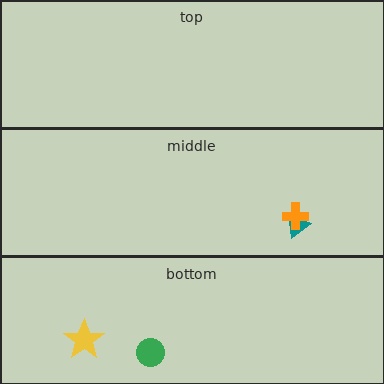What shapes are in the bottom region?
The green circle, the yellow star.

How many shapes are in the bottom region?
2.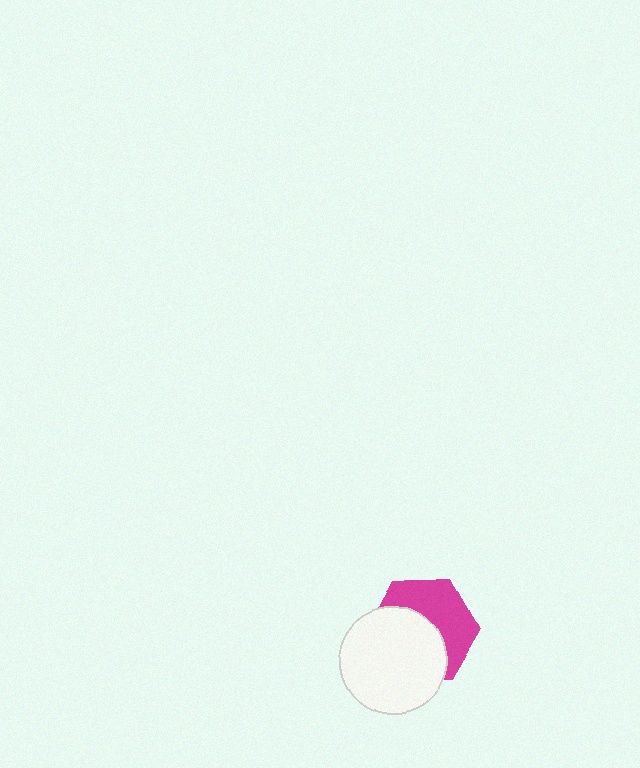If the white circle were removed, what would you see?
You would see the complete magenta hexagon.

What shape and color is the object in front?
The object in front is a white circle.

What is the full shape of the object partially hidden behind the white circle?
The partially hidden object is a magenta hexagon.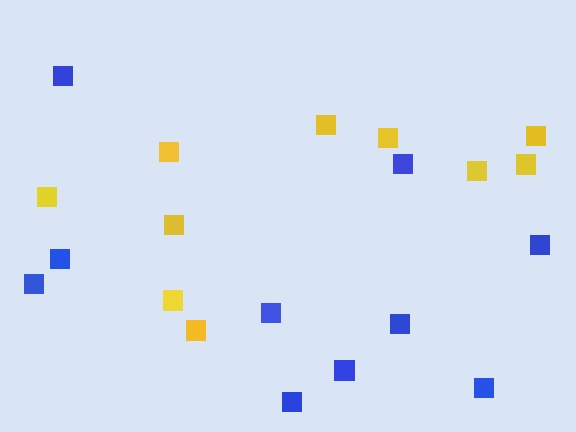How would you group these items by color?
There are 2 groups: one group of blue squares (10) and one group of yellow squares (10).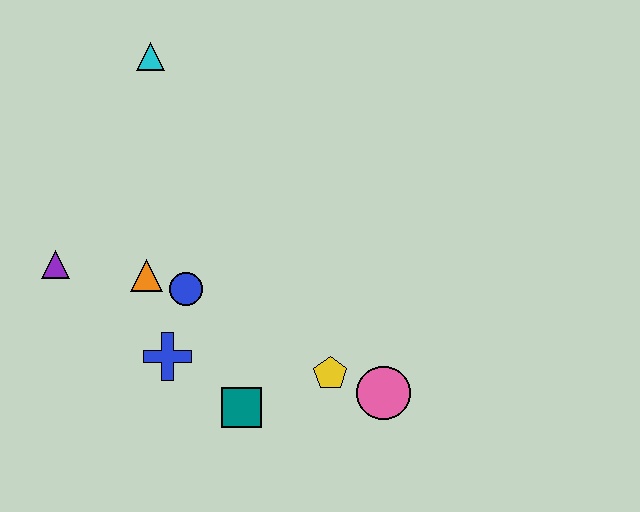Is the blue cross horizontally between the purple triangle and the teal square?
Yes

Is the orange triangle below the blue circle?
No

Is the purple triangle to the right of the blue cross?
No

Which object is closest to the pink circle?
The yellow pentagon is closest to the pink circle.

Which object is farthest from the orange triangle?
The pink circle is farthest from the orange triangle.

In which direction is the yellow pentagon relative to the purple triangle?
The yellow pentagon is to the right of the purple triangle.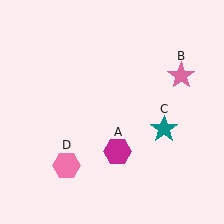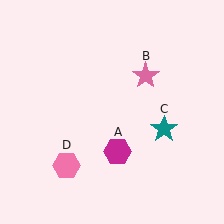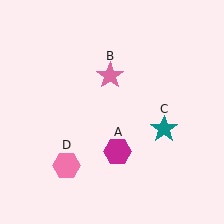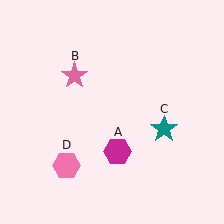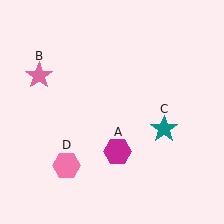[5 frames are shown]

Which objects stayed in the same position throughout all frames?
Magenta hexagon (object A) and teal star (object C) and pink hexagon (object D) remained stationary.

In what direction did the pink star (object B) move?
The pink star (object B) moved left.